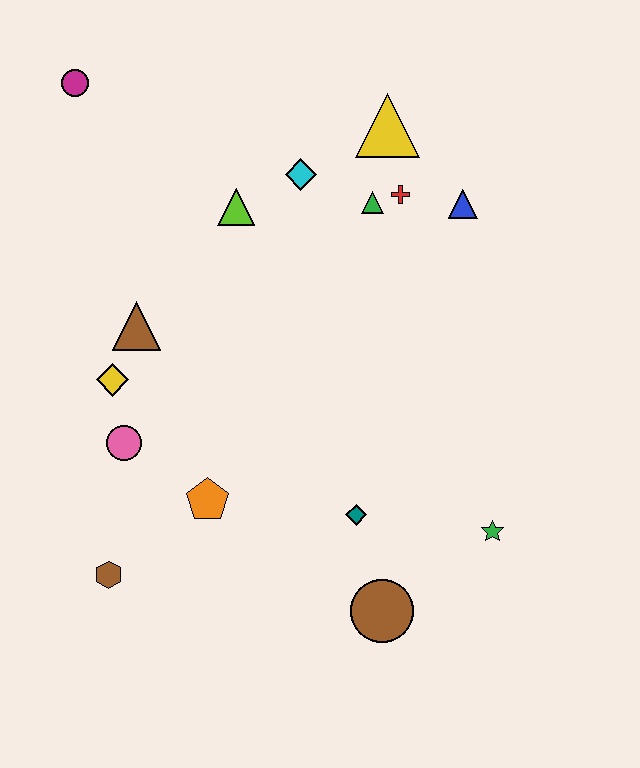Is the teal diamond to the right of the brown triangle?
Yes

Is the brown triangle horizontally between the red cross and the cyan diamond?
No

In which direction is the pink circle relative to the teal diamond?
The pink circle is to the left of the teal diamond.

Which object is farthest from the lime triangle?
The brown circle is farthest from the lime triangle.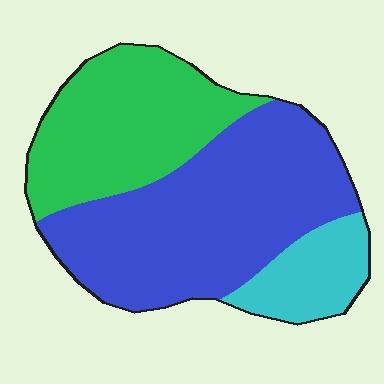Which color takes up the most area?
Blue, at roughly 50%.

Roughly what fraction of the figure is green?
Green takes up about one third (1/3) of the figure.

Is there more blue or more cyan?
Blue.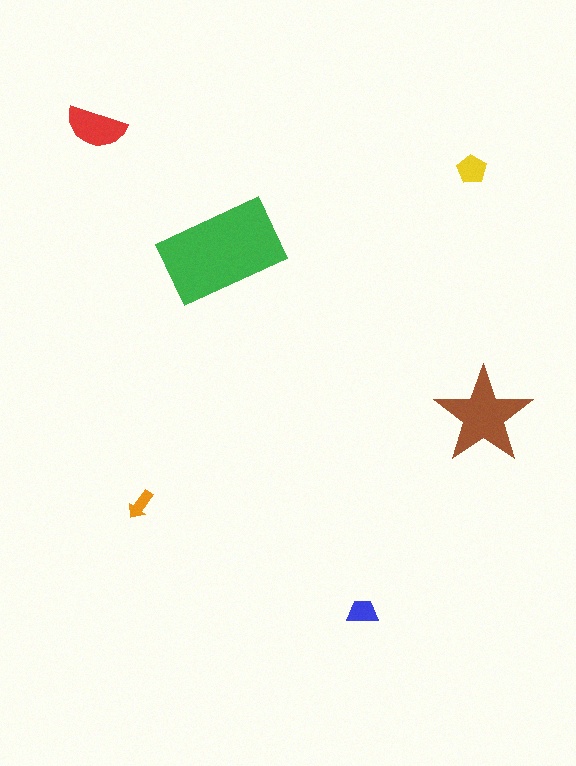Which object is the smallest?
The orange arrow.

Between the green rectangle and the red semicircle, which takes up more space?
The green rectangle.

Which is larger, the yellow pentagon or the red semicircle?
The red semicircle.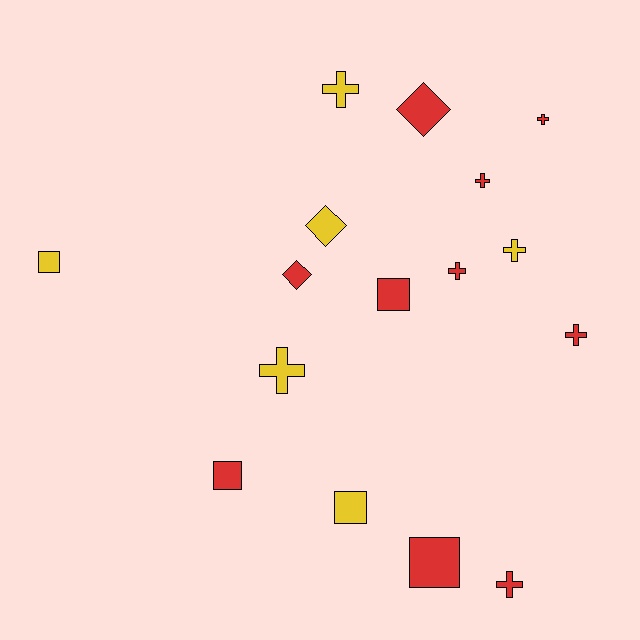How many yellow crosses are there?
There are 3 yellow crosses.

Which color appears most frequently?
Red, with 10 objects.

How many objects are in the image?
There are 16 objects.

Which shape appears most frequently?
Cross, with 8 objects.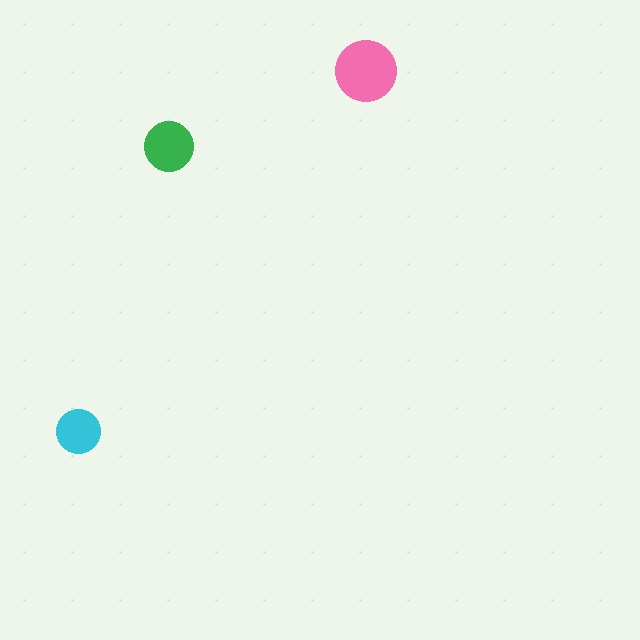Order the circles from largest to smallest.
the pink one, the green one, the cyan one.